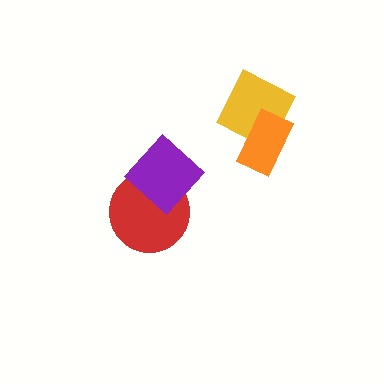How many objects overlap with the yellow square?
1 object overlaps with the yellow square.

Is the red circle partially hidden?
Yes, it is partially covered by another shape.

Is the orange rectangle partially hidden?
No, no other shape covers it.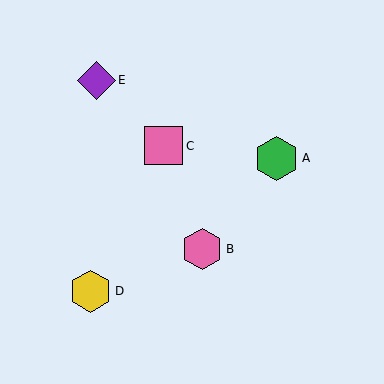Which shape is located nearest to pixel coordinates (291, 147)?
The green hexagon (labeled A) at (276, 158) is nearest to that location.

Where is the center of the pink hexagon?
The center of the pink hexagon is at (202, 249).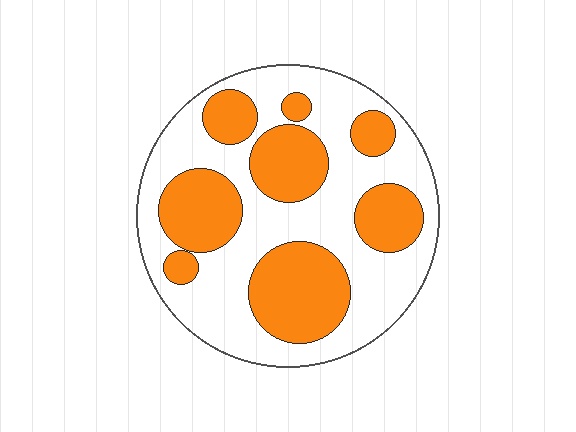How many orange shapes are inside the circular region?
8.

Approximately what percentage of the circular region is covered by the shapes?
Approximately 40%.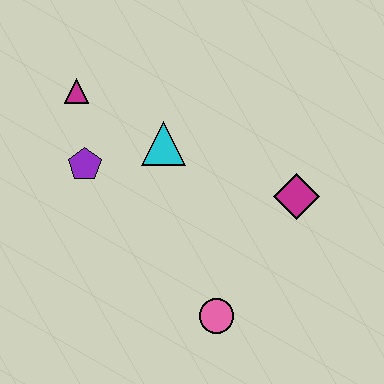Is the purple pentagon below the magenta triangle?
Yes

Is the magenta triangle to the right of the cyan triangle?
No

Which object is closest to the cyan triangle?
The purple pentagon is closest to the cyan triangle.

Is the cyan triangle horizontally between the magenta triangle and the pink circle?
Yes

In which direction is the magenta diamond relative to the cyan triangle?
The magenta diamond is to the right of the cyan triangle.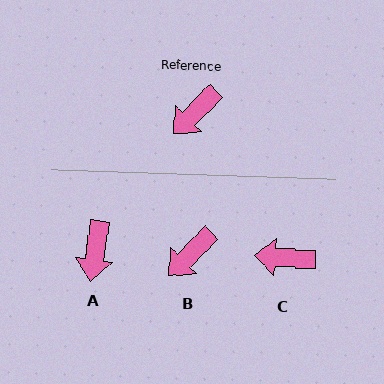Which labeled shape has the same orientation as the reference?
B.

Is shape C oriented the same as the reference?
No, it is off by about 49 degrees.